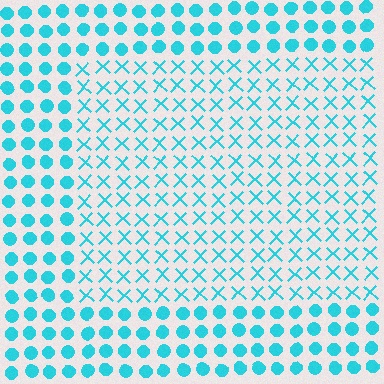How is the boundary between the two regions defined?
The boundary is defined by a change in element shape: X marks inside vs. circles outside. All elements share the same color and spacing.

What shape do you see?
I see a rectangle.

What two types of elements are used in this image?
The image uses X marks inside the rectangle region and circles outside it.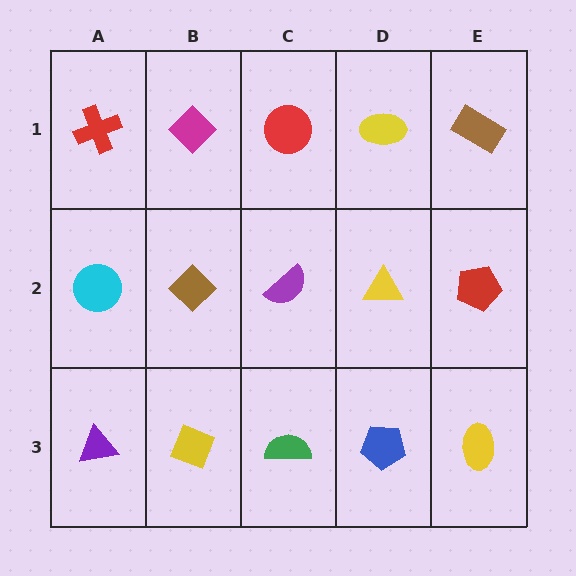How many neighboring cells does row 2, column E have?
3.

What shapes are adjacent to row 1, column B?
A brown diamond (row 2, column B), a red cross (row 1, column A), a red circle (row 1, column C).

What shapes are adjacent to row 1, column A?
A cyan circle (row 2, column A), a magenta diamond (row 1, column B).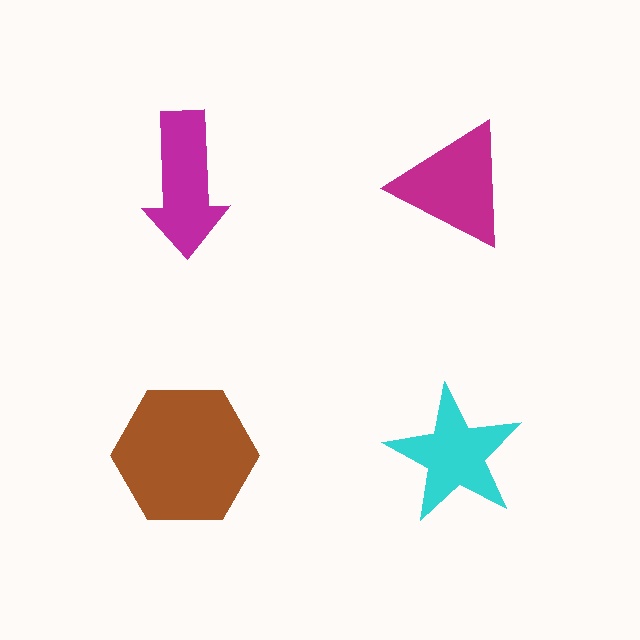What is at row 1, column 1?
A magenta arrow.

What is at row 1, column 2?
A magenta triangle.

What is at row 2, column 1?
A brown hexagon.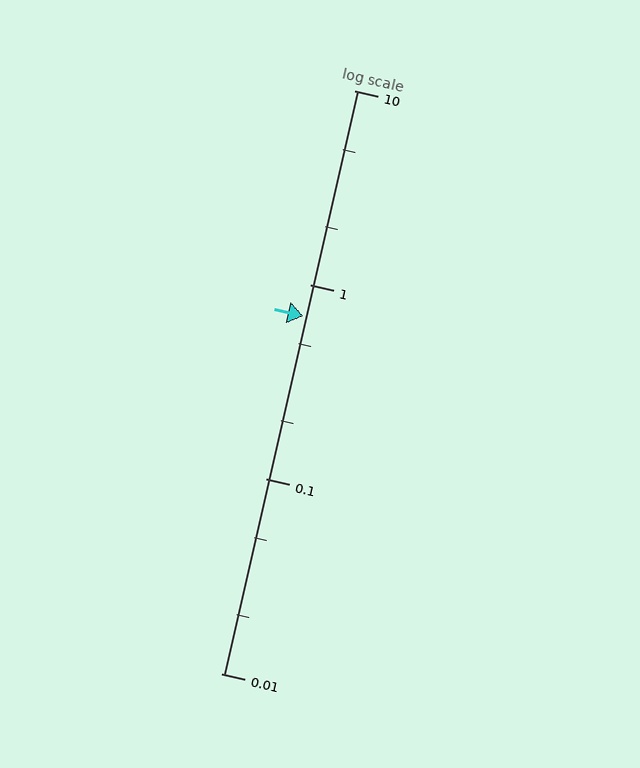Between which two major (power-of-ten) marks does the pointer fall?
The pointer is between 0.1 and 1.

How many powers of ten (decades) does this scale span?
The scale spans 3 decades, from 0.01 to 10.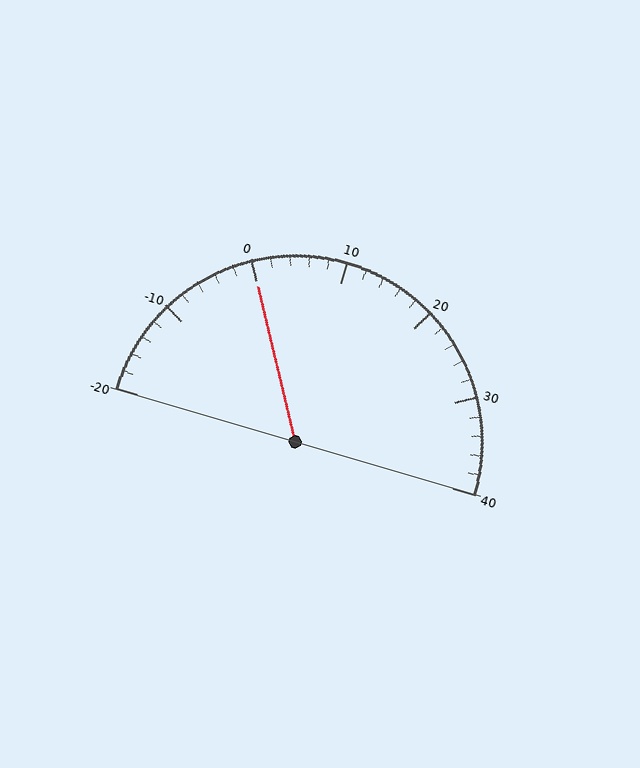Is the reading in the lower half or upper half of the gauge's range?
The reading is in the lower half of the range (-20 to 40).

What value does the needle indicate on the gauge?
The needle indicates approximately 0.